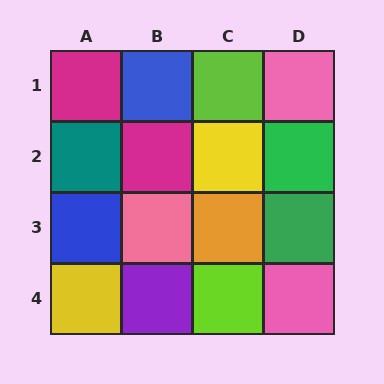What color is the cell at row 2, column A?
Teal.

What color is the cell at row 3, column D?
Green.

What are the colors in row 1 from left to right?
Magenta, blue, lime, pink.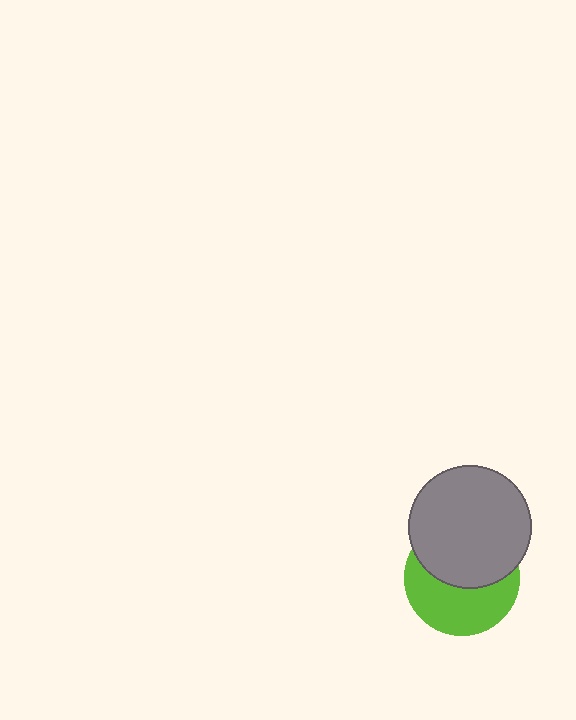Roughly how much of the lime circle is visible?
About half of it is visible (roughly 50%).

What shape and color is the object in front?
The object in front is a gray circle.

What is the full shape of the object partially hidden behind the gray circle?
The partially hidden object is a lime circle.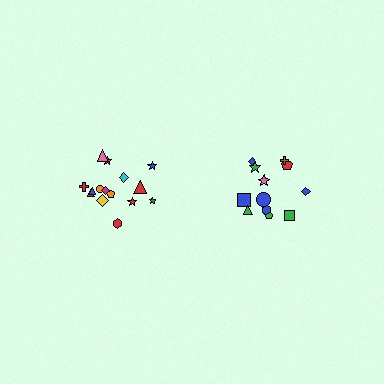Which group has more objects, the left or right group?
The left group.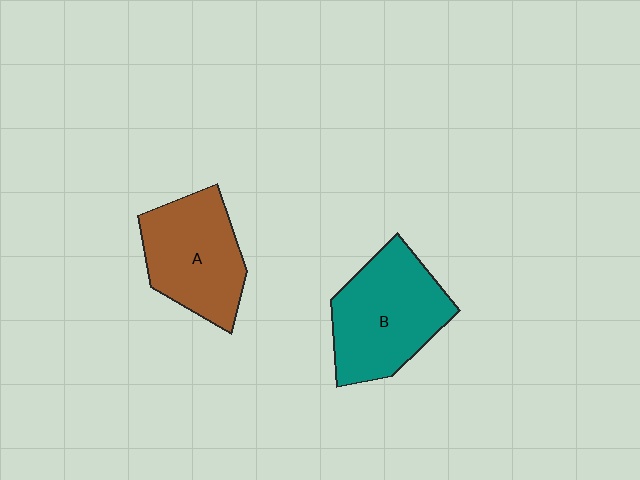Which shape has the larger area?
Shape B (teal).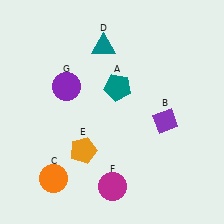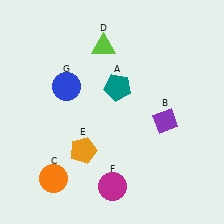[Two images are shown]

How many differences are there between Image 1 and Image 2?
There are 2 differences between the two images.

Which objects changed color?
D changed from teal to lime. G changed from purple to blue.